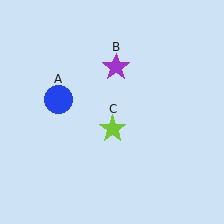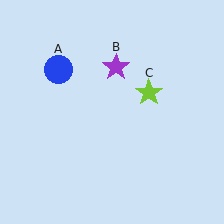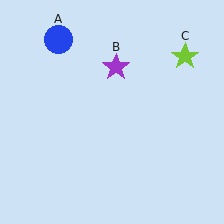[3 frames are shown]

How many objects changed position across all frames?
2 objects changed position: blue circle (object A), lime star (object C).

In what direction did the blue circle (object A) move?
The blue circle (object A) moved up.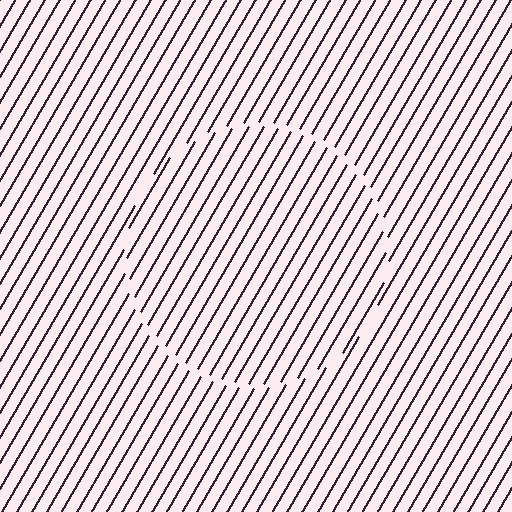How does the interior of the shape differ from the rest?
The interior of the shape contains the same grating, shifted by half a period — the contour is defined by the phase discontinuity where line-ends from the inner and outer gratings abut.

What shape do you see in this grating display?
An illusory circle. The interior of the shape contains the same grating, shifted by half a period — the contour is defined by the phase discontinuity where line-ends from the inner and outer gratings abut.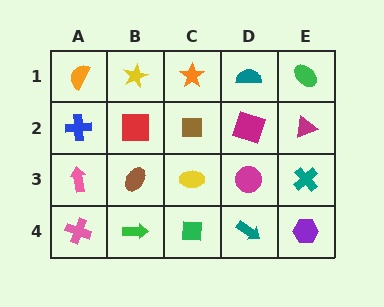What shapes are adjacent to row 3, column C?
A brown square (row 2, column C), a green square (row 4, column C), a brown ellipse (row 3, column B), a magenta circle (row 3, column D).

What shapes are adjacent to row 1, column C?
A brown square (row 2, column C), a yellow star (row 1, column B), a teal semicircle (row 1, column D).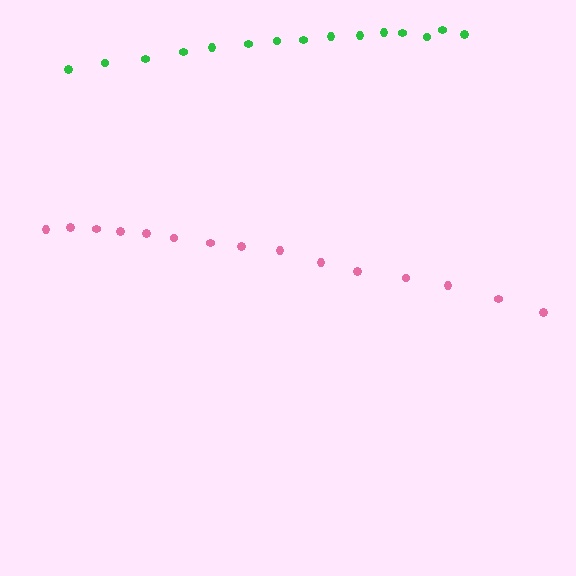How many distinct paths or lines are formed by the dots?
There are 2 distinct paths.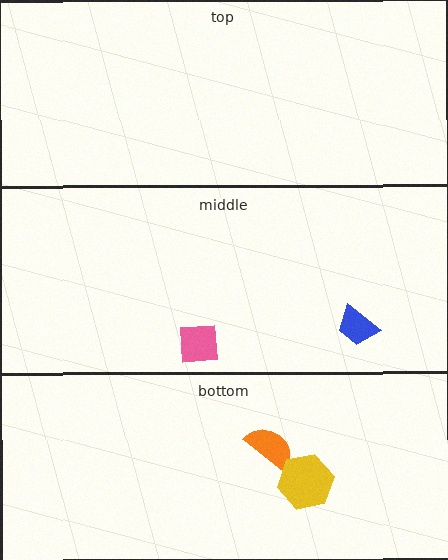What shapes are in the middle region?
The blue trapezoid, the pink square.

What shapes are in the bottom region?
The orange semicircle, the yellow hexagon.